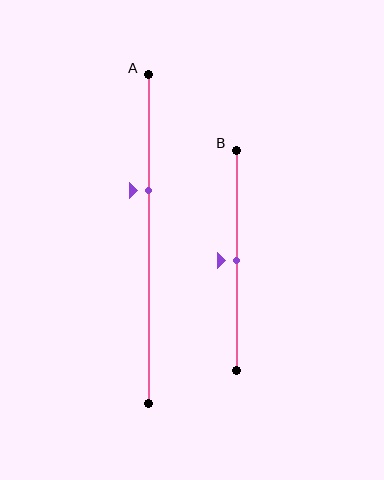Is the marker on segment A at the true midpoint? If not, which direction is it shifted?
No, the marker on segment A is shifted upward by about 15% of the segment length.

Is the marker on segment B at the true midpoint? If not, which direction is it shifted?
Yes, the marker on segment B is at the true midpoint.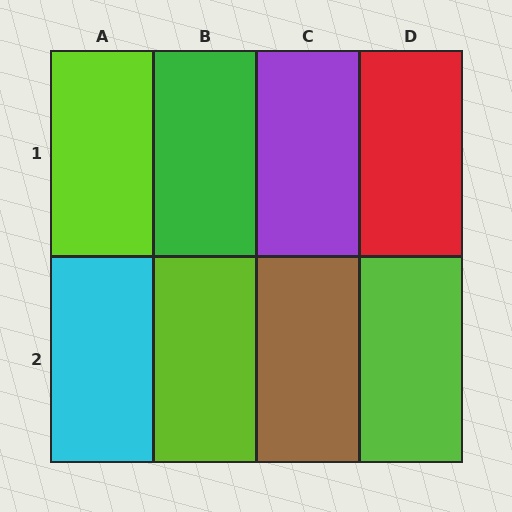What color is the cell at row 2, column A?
Cyan.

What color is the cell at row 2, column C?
Brown.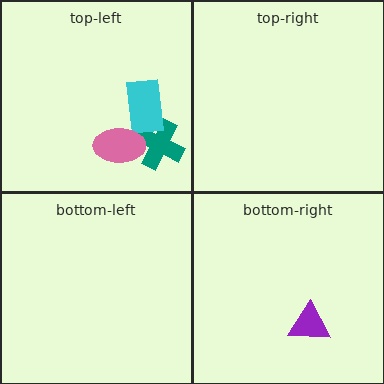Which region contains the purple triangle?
The bottom-right region.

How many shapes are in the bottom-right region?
1.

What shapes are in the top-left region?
The teal cross, the cyan rectangle, the pink ellipse.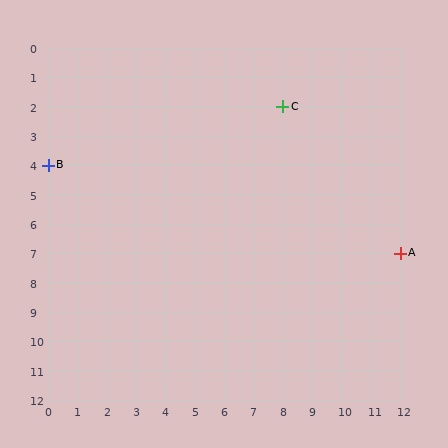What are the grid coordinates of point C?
Point C is at grid coordinates (8, 2).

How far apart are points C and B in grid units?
Points C and B are 8 columns and 2 rows apart (about 8.2 grid units diagonally).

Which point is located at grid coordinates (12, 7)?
Point A is at (12, 7).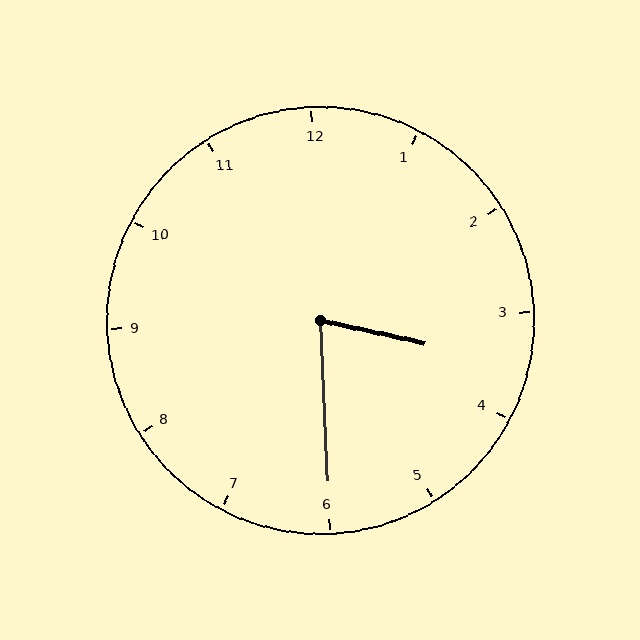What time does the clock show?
3:30.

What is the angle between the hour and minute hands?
Approximately 75 degrees.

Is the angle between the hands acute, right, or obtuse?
It is acute.